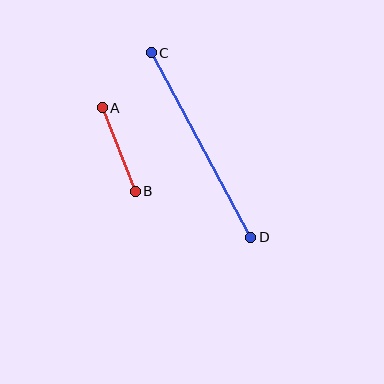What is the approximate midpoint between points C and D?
The midpoint is at approximately (201, 145) pixels.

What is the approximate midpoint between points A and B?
The midpoint is at approximately (119, 149) pixels.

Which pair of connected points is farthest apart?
Points C and D are farthest apart.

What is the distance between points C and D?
The distance is approximately 210 pixels.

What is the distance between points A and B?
The distance is approximately 90 pixels.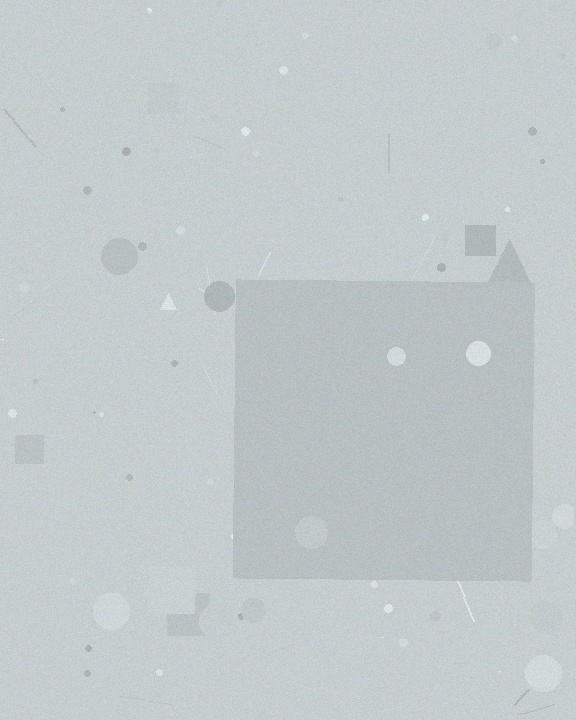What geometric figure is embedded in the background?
A square is embedded in the background.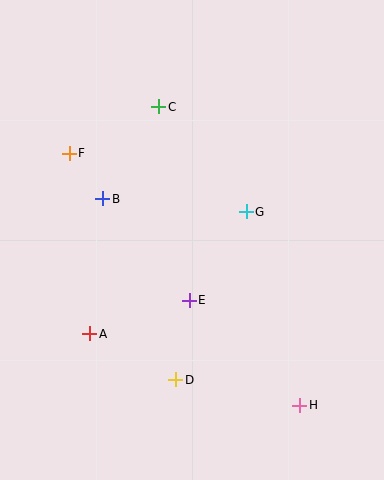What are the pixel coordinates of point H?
Point H is at (300, 405).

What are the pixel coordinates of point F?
Point F is at (69, 153).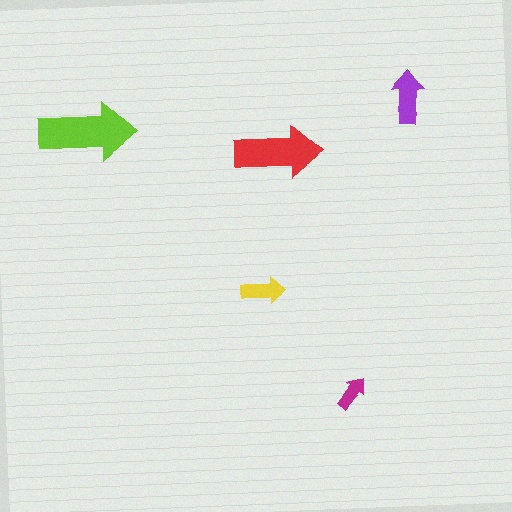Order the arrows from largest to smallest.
the lime one, the red one, the purple one, the yellow one, the magenta one.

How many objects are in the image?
There are 5 objects in the image.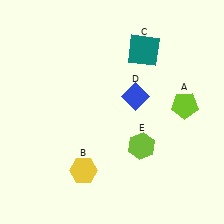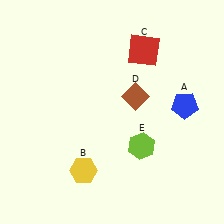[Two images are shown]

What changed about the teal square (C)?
In Image 1, C is teal. In Image 2, it changed to red.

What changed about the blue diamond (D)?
In Image 1, D is blue. In Image 2, it changed to brown.